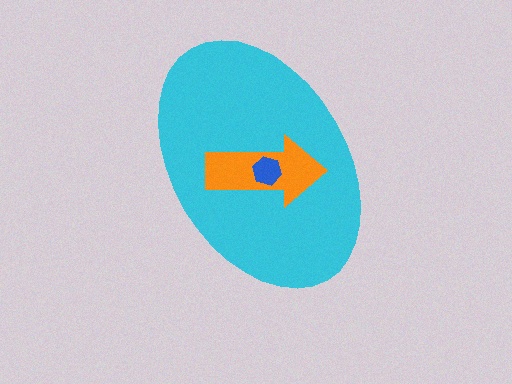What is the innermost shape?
The blue hexagon.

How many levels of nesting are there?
3.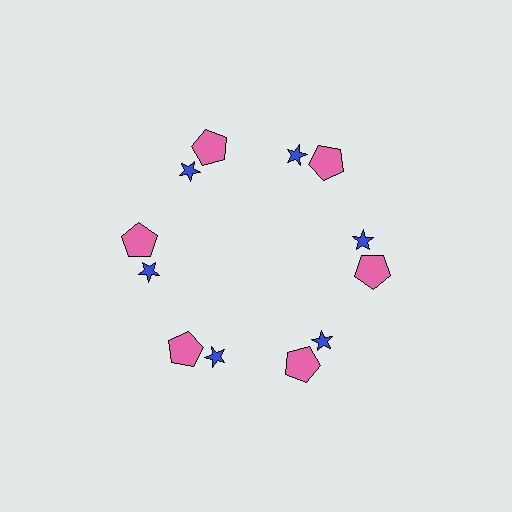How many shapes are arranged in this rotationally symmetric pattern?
There are 12 shapes, arranged in 6 groups of 2.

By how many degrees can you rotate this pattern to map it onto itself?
The pattern maps onto itself every 60 degrees of rotation.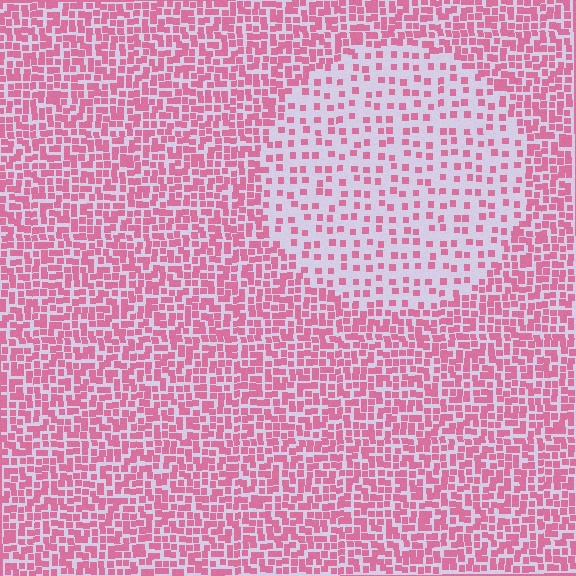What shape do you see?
I see a circle.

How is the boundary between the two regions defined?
The boundary is defined by a change in element density (approximately 2.5x ratio). All elements are the same color, size, and shape.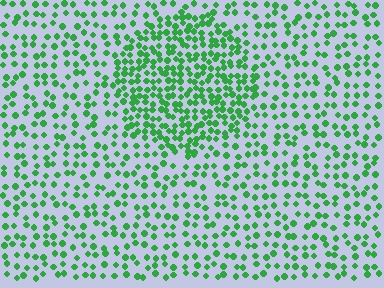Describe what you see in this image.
The image contains small green elements arranged at two different densities. A circle-shaped region is visible where the elements are more densely packed than the surrounding area.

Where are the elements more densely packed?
The elements are more densely packed inside the circle boundary.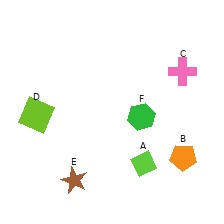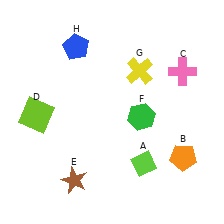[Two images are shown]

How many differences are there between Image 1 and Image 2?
There are 2 differences between the two images.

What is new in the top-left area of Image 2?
A blue pentagon (H) was added in the top-left area of Image 2.